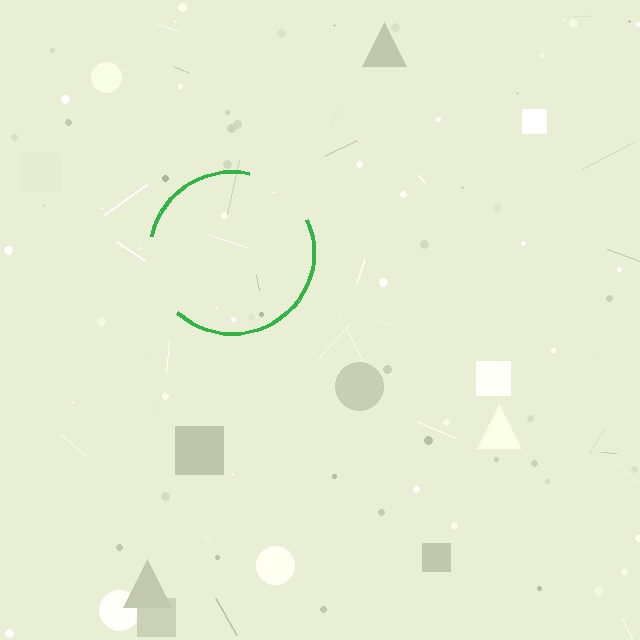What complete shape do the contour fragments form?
The contour fragments form a circle.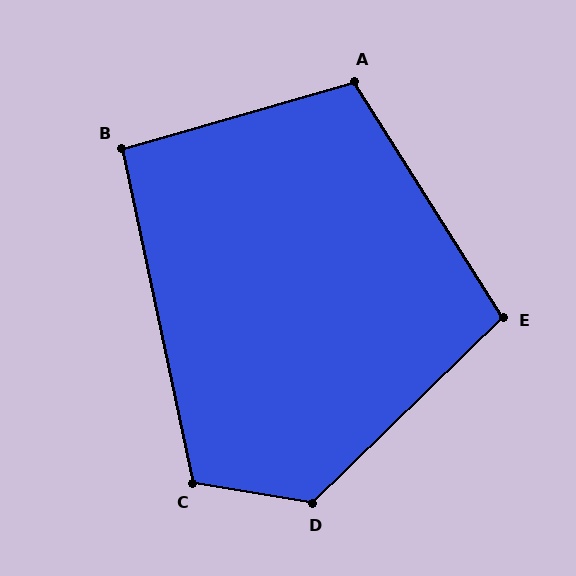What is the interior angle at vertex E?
Approximately 102 degrees (obtuse).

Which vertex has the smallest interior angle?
B, at approximately 94 degrees.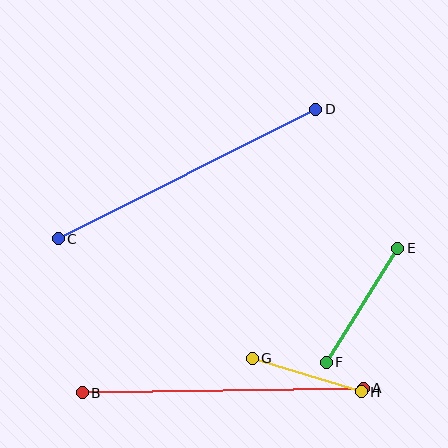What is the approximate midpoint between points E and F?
The midpoint is at approximately (362, 305) pixels.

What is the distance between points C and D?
The distance is approximately 288 pixels.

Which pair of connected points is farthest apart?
Points C and D are farthest apart.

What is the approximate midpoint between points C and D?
The midpoint is at approximately (187, 174) pixels.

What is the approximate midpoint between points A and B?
The midpoint is at approximately (223, 391) pixels.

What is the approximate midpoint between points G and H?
The midpoint is at approximately (307, 375) pixels.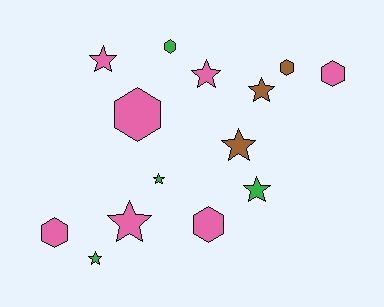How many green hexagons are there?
There is 1 green hexagon.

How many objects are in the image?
There are 14 objects.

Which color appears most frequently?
Pink, with 7 objects.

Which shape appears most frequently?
Star, with 8 objects.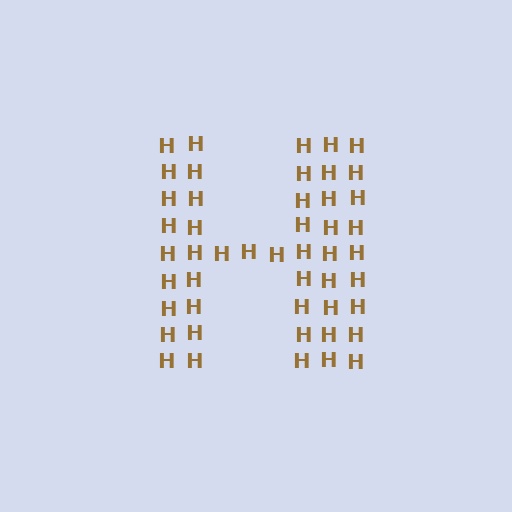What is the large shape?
The large shape is the letter H.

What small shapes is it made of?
It is made of small letter H's.